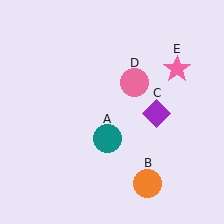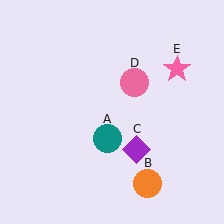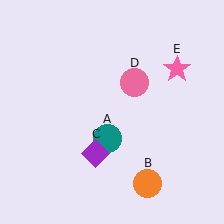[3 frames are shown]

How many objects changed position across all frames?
1 object changed position: purple diamond (object C).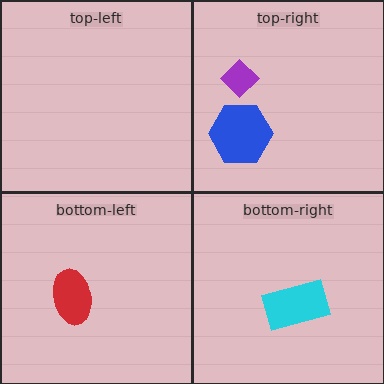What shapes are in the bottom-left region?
The red ellipse.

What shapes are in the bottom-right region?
The cyan rectangle.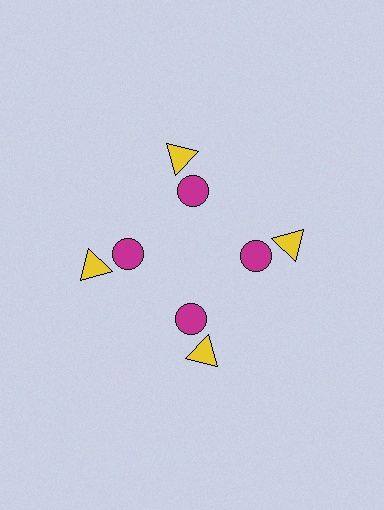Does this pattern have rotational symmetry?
Yes, this pattern has 4-fold rotational symmetry. It looks the same after rotating 90 degrees around the center.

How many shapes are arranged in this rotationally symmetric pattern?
There are 8 shapes, arranged in 4 groups of 2.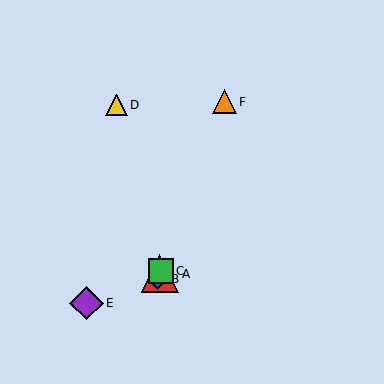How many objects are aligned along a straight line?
4 objects (A, B, C, F) are aligned along a straight line.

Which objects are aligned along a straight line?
Objects A, B, C, F are aligned along a straight line.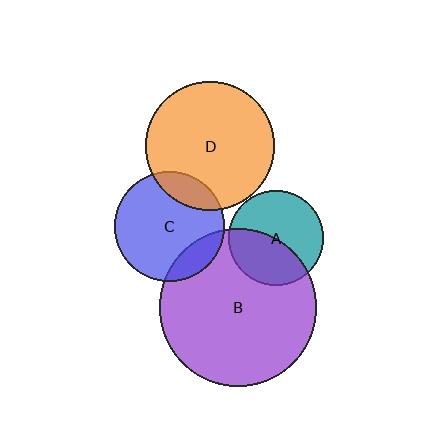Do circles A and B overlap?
Yes.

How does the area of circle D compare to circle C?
Approximately 1.4 times.